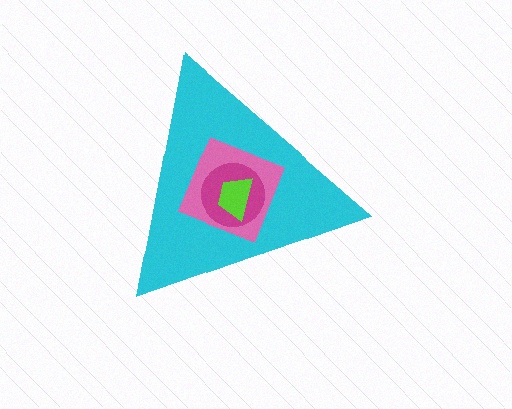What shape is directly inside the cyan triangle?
The pink diamond.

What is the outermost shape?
The cyan triangle.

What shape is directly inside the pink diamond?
The magenta circle.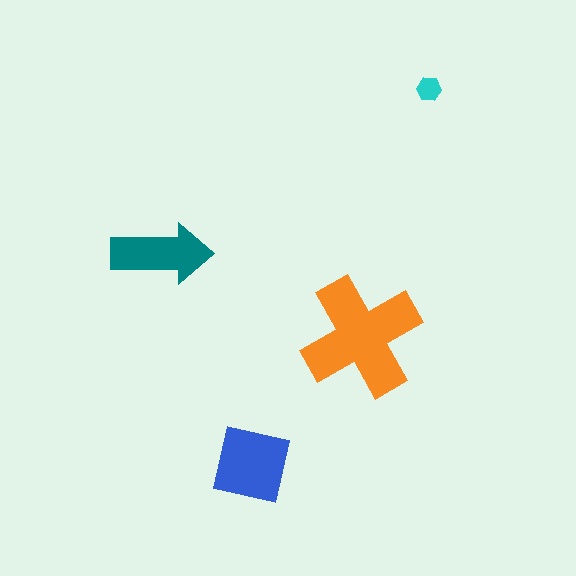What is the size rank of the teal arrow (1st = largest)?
3rd.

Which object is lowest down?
The blue square is bottommost.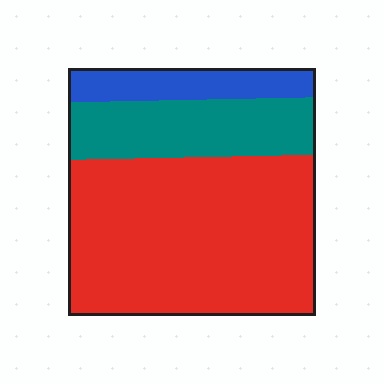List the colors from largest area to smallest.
From largest to smallest: red, teal, blue.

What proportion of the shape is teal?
Teal takes up about one quarter (1/4) of the shape.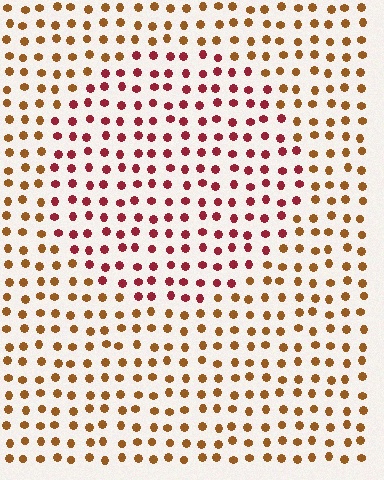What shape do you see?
I see a circle.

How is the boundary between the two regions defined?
The boundary is defined purely by a slight shift in hue (about 41 degrees). Spacing, size, and orientation are identical on both sides.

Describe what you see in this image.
The image is filled with small brown elements in a uniform arrangement. A circle-shaped region is visible where the elements are tinted to a slightly different hue, forming a subtle color boundary.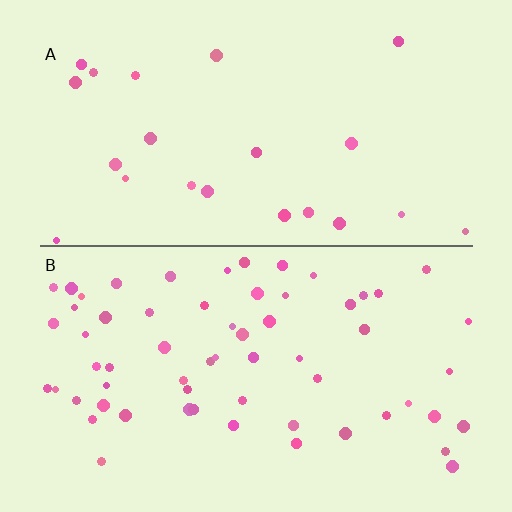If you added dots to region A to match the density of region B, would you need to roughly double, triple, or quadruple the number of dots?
Approximately triple.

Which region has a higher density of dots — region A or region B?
B (the bottom).